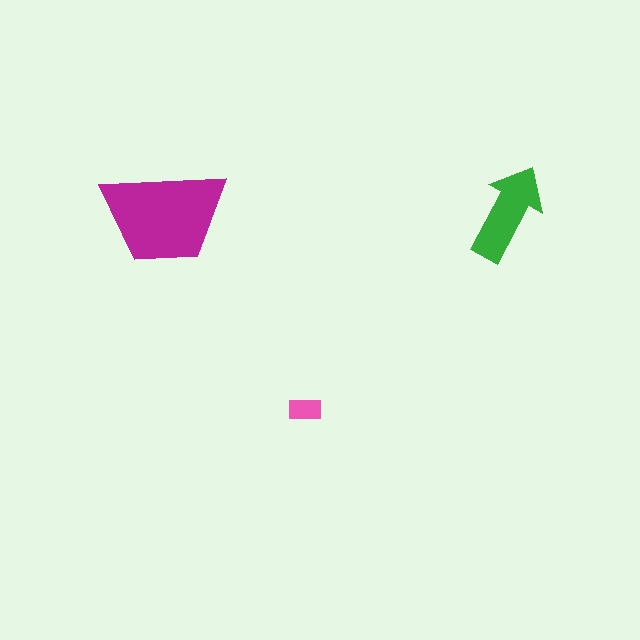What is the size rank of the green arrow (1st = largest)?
2nd.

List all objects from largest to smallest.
The magenta trapezoid, the green arrow, the pink rectangle.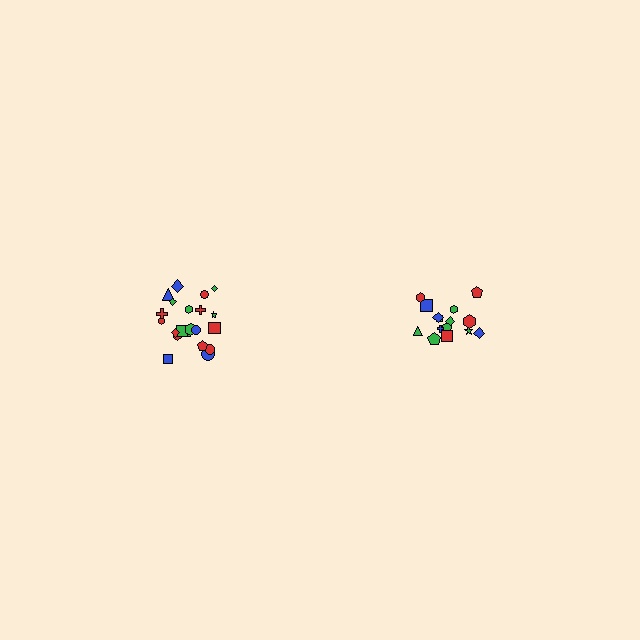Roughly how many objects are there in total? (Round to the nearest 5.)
Roughly 35 objects in total.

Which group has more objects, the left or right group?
The left group.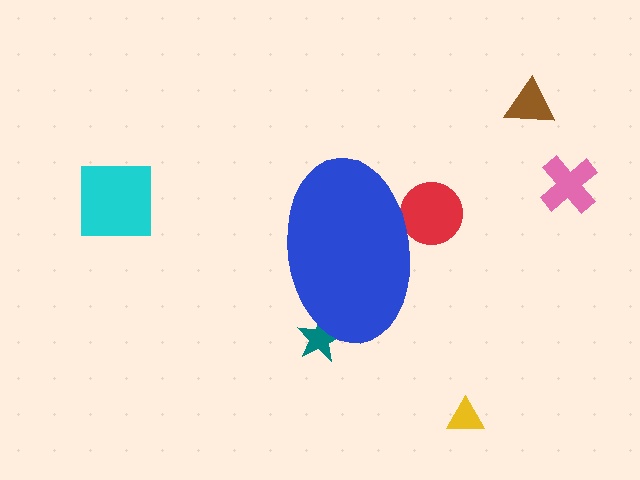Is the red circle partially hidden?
Yes, the red circle is partially hidden behind the blue ellipse.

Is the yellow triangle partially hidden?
No, the yellow triangle is fully visible.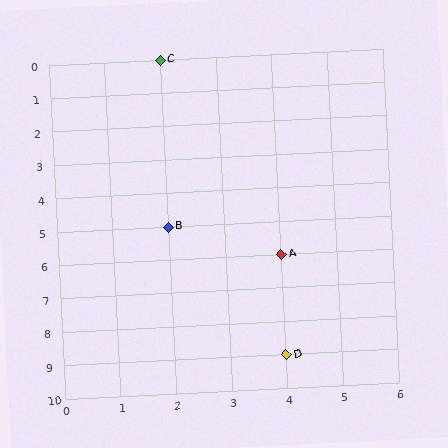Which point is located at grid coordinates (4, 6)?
Point A is at (4, 6).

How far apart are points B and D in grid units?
Points B and D are 2 columns and 4 rows apart (about 4.5 grid units diagonally).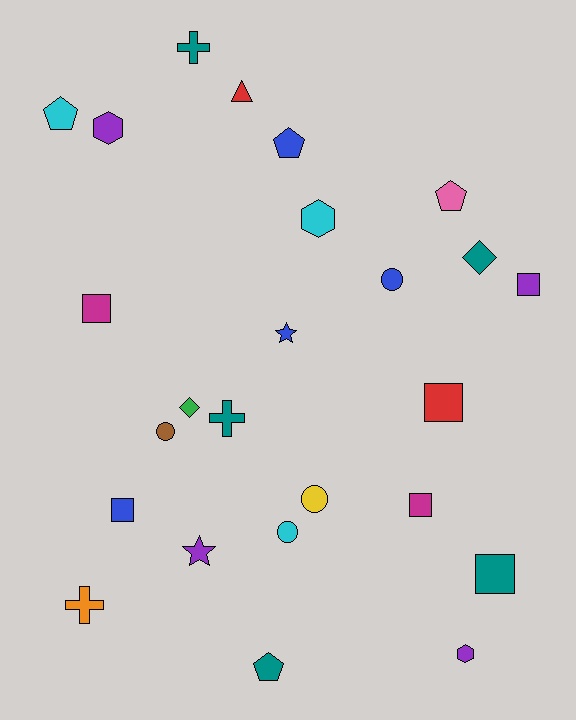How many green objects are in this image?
There is 1 green object.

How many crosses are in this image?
There are 3 crosses.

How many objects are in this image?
There are 25 objects.